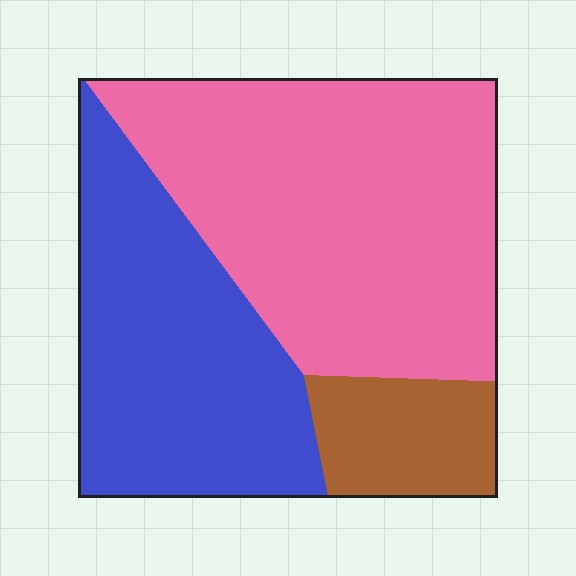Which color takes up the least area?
Brown, at roughly 10%.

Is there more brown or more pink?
Pink.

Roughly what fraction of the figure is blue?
Blue covers about 35% of the figure.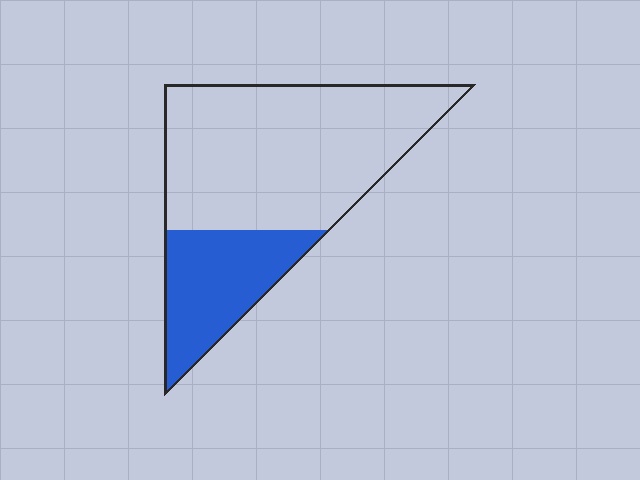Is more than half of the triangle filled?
No.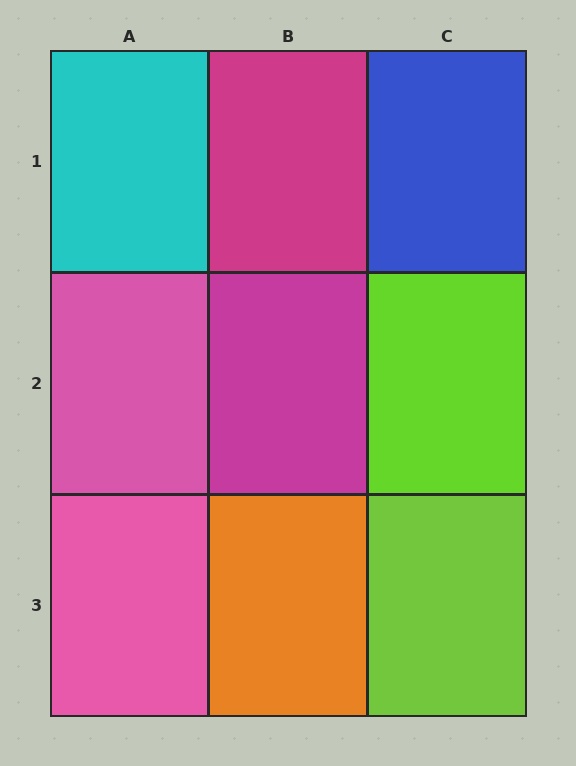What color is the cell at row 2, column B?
Magenta.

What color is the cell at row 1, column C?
Blue.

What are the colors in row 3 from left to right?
Pink, orange, lime.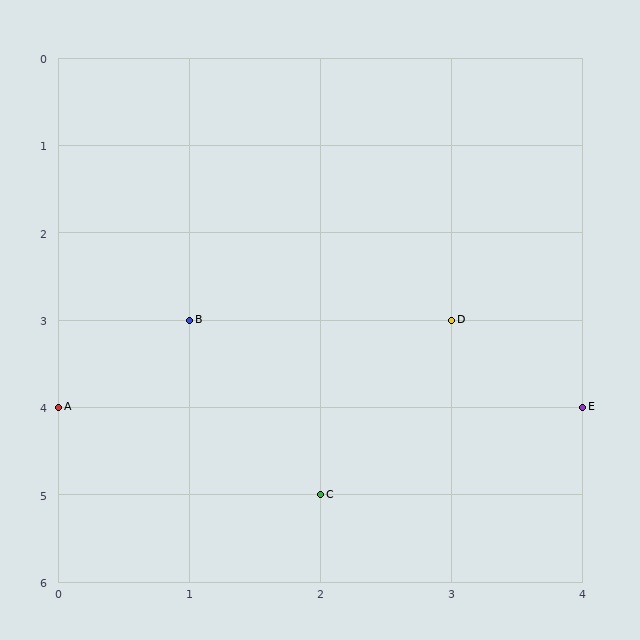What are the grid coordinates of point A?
Point A is at grid coordinates (0, 4).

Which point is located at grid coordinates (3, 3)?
Point D is at (3, 3).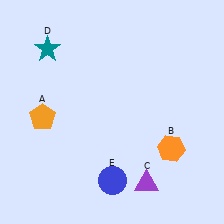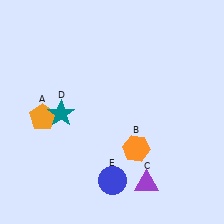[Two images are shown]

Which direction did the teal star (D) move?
The teal star (D) moved down.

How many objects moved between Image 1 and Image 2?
2 objects moved between the two images.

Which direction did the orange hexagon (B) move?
The orange hexagon (B) moved left.